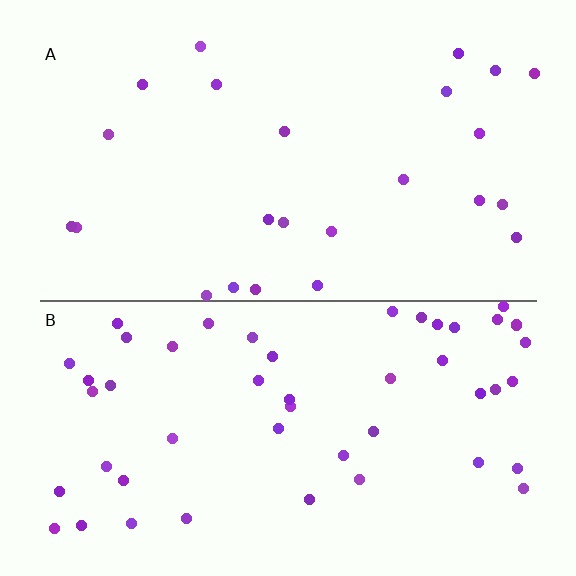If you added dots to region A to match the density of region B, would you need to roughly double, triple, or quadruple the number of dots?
Approximately double.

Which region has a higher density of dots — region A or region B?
B (the bottom).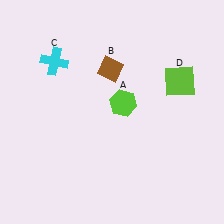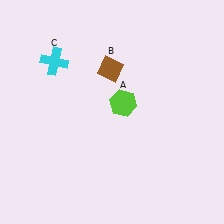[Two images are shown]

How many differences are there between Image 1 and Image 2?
There is 1 difference between the two images.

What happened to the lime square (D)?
The lime square (D) was removed in Image 2. It was in the top-right area of Image 1.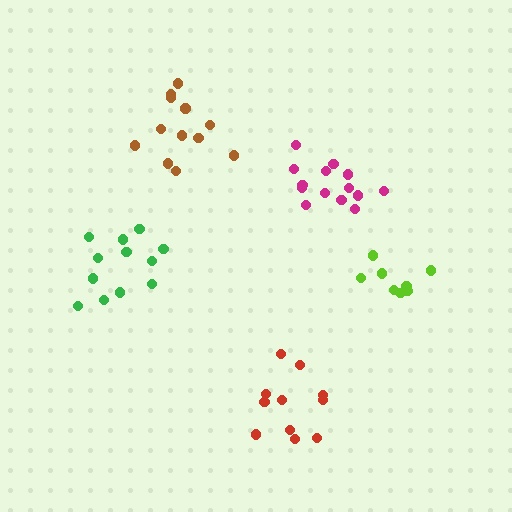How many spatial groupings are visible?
There are 5 spatial groupings.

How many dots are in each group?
Group 1: 12 dots, Group 2: 12 dots, Group 3: 11 dots, Group 4: 14 dots, Group 5: 8 dots (57 total).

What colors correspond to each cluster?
The clusters are colored: green, brown, red, magenta, lime.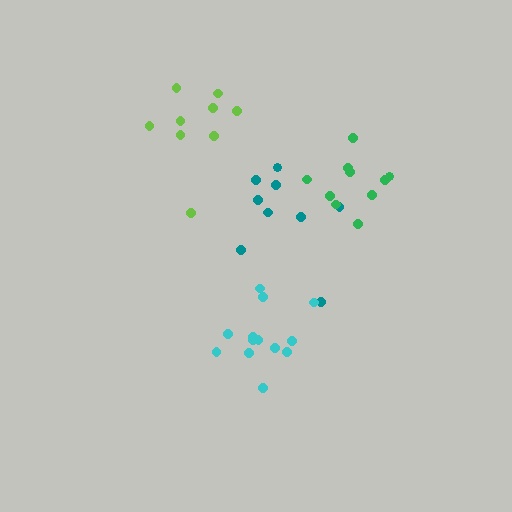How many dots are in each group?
Group 1: 9 dots, Group 2: 9 dots, Group 3: 13 dots, Group 4: 10 dots (41 total).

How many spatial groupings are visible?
There are 4 spatial groupings.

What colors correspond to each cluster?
The clusters are colored: lime, teal, cyan, green.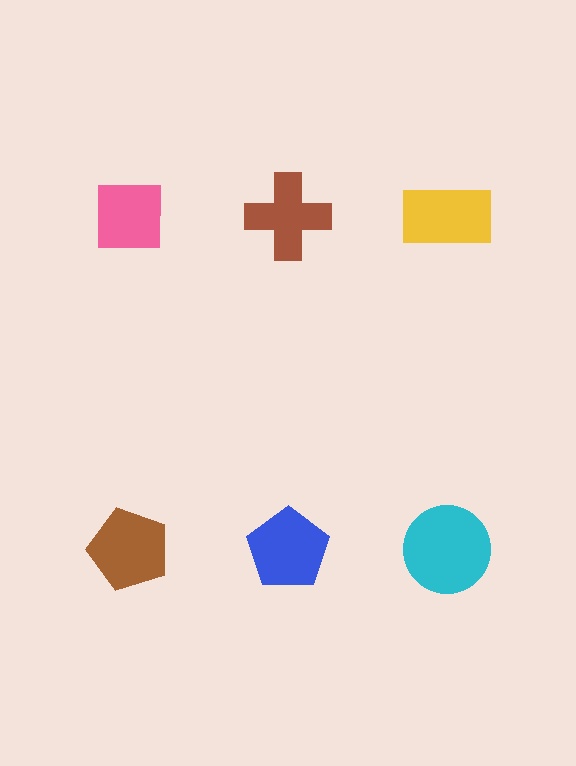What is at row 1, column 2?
A brown cross.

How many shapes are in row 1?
3 shapes.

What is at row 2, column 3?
A cyan circle.